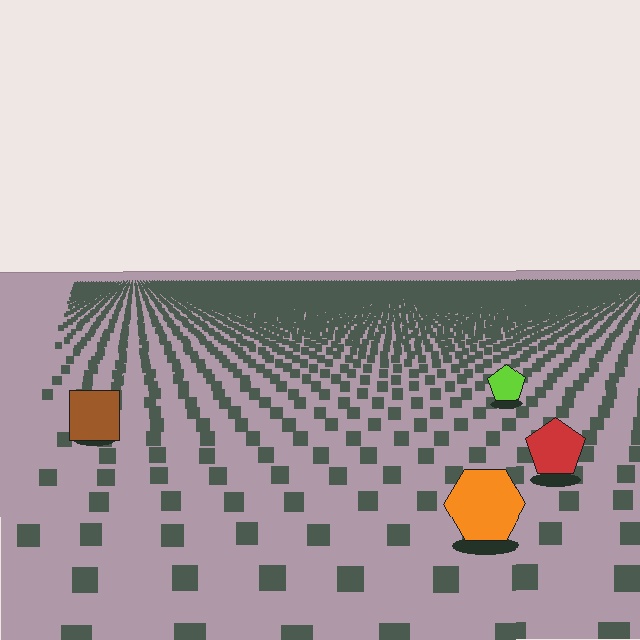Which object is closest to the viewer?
The orange hexagon is closest. The texture marks near it are larger and more spread out.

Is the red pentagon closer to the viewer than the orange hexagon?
No. The orange hexagon is closer — you can tell from the texture gradient: the ground texture is coarser near it.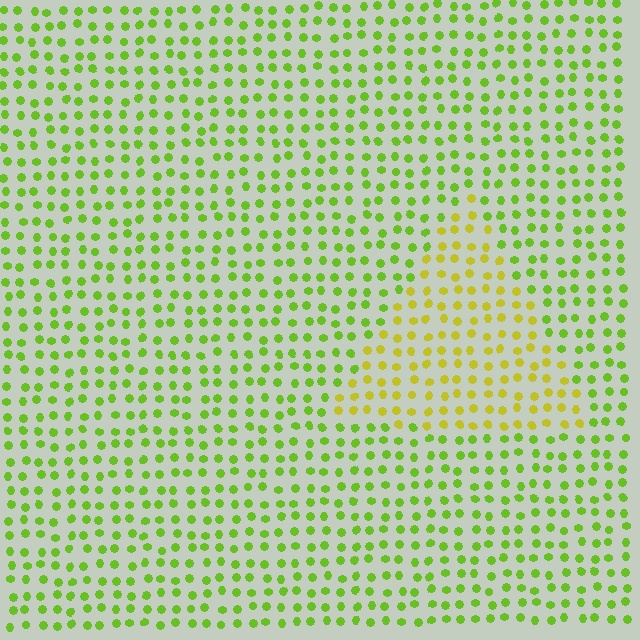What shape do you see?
I see a triangle.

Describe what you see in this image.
The image is filled with small lime elements in a uniform arrangement. A triangle-shaped region is visible where the elements are tinted to a slightly different hue, forming a subtle color boundary.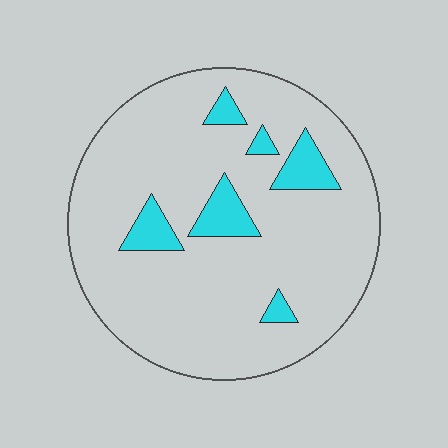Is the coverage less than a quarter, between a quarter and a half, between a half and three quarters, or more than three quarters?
Less than a quarter.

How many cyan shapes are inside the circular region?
6.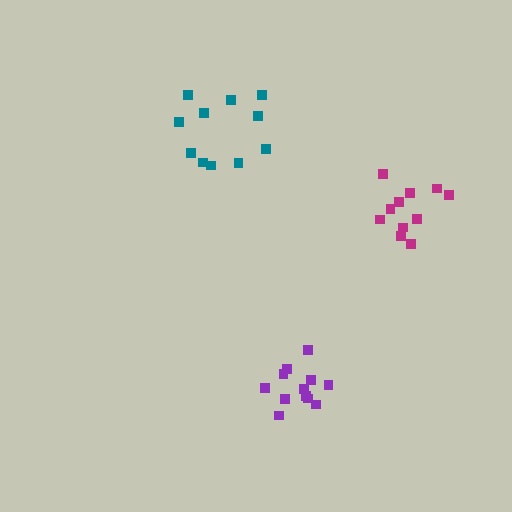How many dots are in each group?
Group 1: 12 dots, Group 2: 11 dots, Group 3: 11 dots (34 total).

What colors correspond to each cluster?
The clusters are colored: purple, teal, magenta.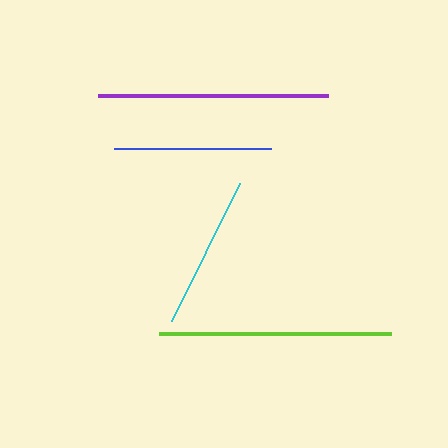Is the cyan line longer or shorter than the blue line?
The blue line is longer than the cyan line.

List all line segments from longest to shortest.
From longest to shortest: lime, purple, blue, cyan.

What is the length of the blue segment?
The blue segment is approximately 157 pixels long.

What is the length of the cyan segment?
The cyan segment is approximately 153 pixels long.